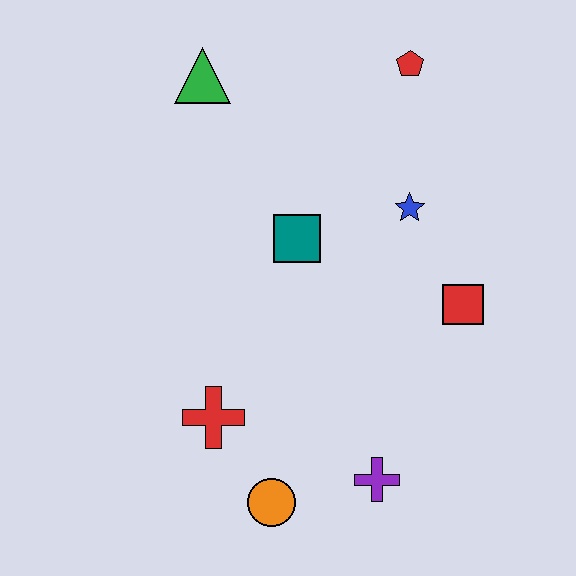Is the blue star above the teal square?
Yes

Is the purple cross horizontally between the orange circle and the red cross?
No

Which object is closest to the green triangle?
The teal square is closest to the green triangle.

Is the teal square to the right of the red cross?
Yes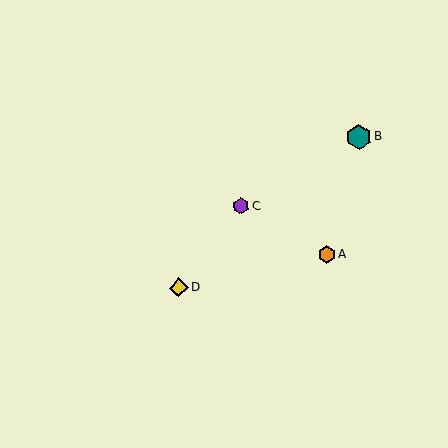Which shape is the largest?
The teal hexagon (labeled B) is the largest.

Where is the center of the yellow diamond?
The center of the yellow diamond is at (179, 288).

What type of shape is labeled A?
Shape A is an orange hexagon.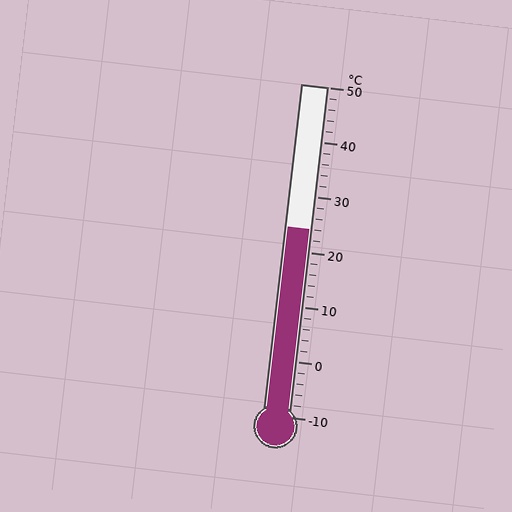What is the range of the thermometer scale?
The thermometer scale ranges from -10°C to 50°C.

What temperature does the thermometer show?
The thermometer shows approximately 24°C.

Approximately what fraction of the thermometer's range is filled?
The thermometer is filled to approximately 55% of its range.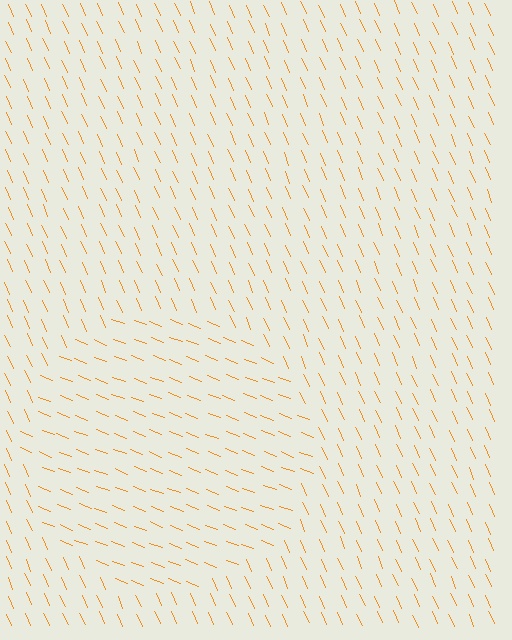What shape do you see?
I see a circle.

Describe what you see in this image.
The image is filled with small orange line segments. A circle region in the image has lines oriented differently from the surrounding lines, creating a visible texture boundary.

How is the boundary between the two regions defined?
The boundary is defined purely by a change in line orientation (approximately 45 degrees difference). All lines are the same color and thickness.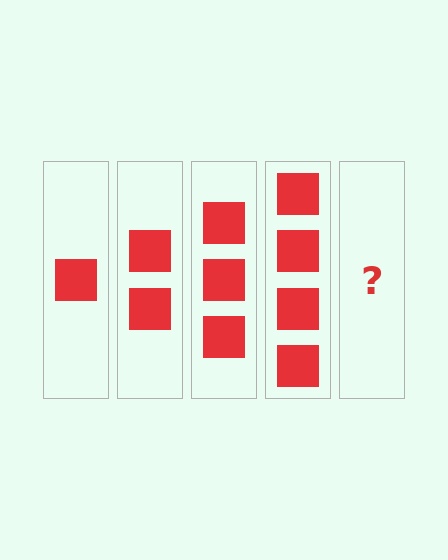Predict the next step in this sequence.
The next step is 5 squares.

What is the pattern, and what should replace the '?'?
The pattern is that each step adds one more square. The '?' should be 5 squares.